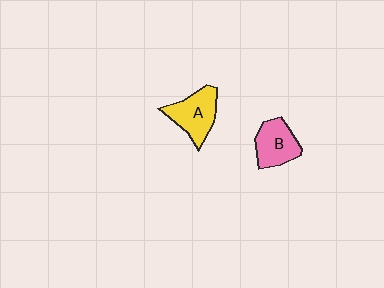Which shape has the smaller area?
Shape B (pink).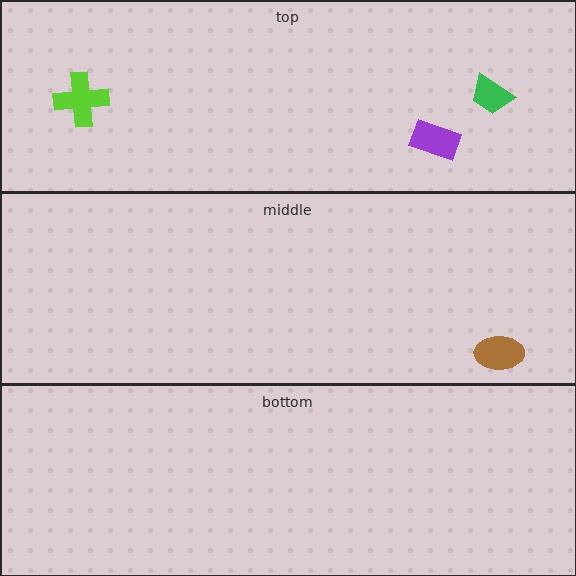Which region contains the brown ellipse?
The middle region.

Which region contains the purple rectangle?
The top region.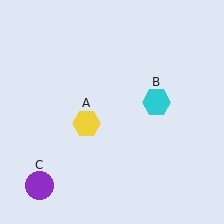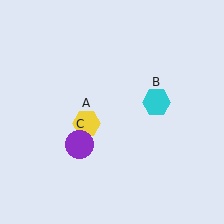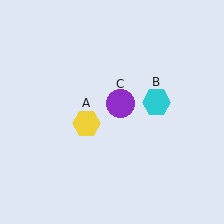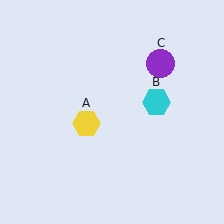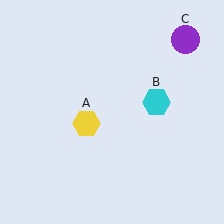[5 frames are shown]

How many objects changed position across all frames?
1 object changed position: purple circle (object C).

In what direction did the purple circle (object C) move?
The purple circle (object C) moved up and to the right.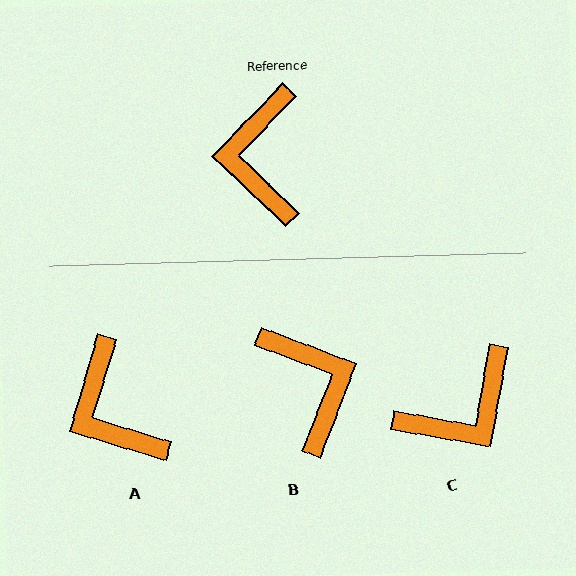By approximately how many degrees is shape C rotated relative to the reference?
Approximately 123 degrees counter-clockwise.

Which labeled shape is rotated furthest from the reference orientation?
B, about 157 degrees away.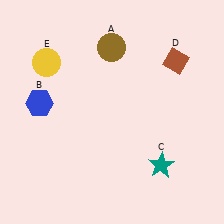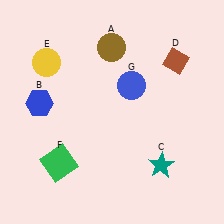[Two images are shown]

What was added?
A green square (F), a blue circle (G) were added in Image 2.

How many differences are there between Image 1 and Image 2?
There are 2 differences between the two images.